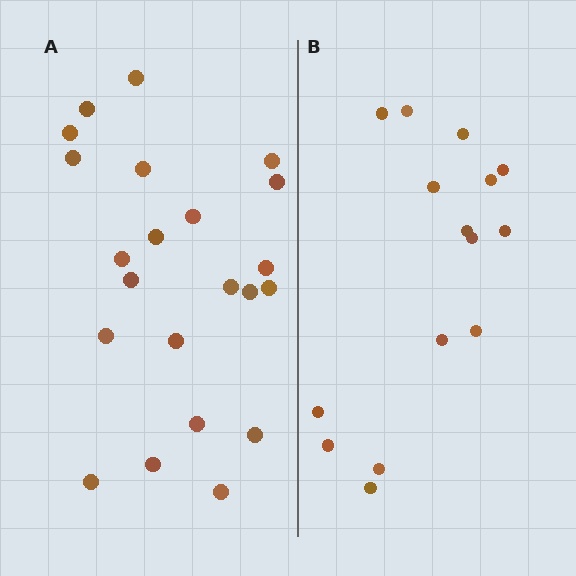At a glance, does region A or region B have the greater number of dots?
Region A (the left region) has more dots.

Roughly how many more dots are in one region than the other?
Region A has roughly 8 or so more dots than region B.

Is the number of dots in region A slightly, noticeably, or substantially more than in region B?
Region A has substantially more. The ratio is roughly 1.5 to 1.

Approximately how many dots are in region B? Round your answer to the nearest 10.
About 20 dots. (The exact count is 15, which rounds to 20.)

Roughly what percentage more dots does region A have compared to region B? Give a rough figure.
About 45% more.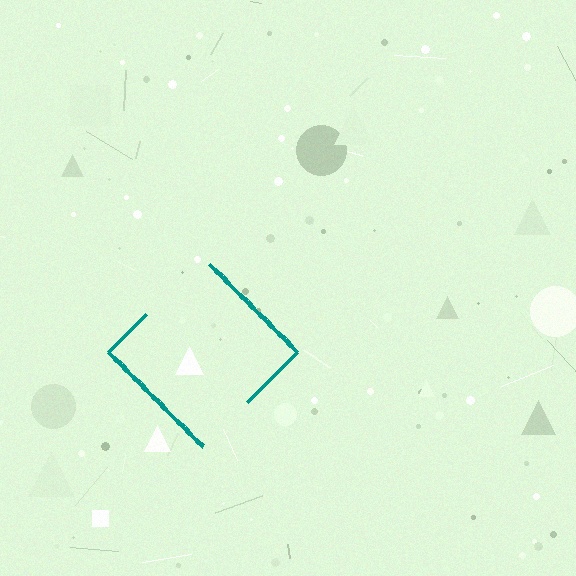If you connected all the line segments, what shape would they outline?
They would outline a diamond.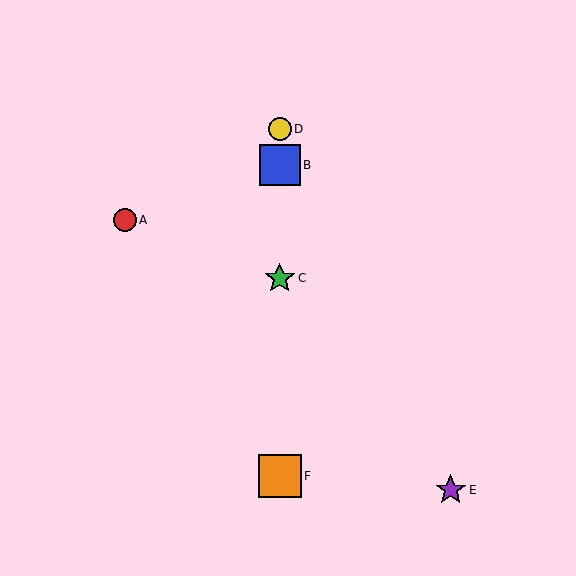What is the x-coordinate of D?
Object D is at x≈280.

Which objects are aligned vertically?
Objects B, C, D, F are aligned vertically.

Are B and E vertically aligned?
No, B is at x≈280 and E is at x≈451.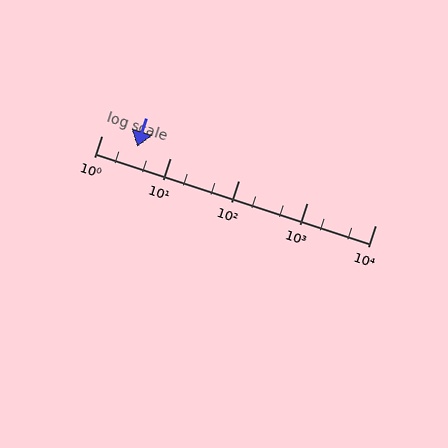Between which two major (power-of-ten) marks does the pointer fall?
The pointer is between 1 and 10.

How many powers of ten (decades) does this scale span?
The scale spans 4 decades, from 1 to 10000.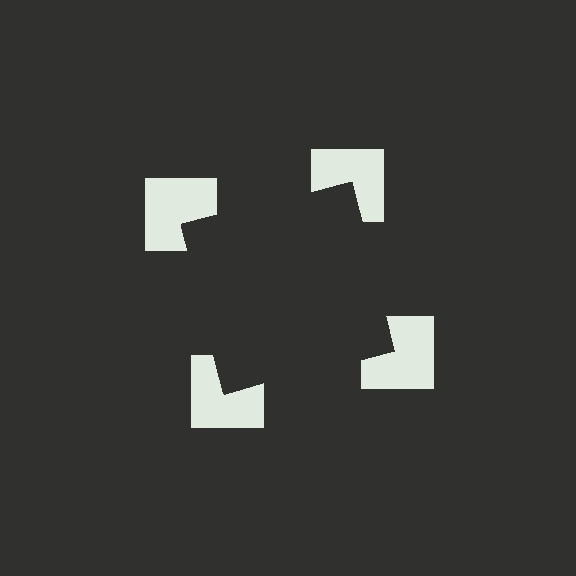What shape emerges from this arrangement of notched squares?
An illusory square — its edges are inferred from the aligned wedge cuts in the notched squares, not physically drawn.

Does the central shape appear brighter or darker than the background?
It typically appears slightly darker than the background, even though no actual brightness change is drawn.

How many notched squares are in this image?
There are 4 — one at each vertex of the illusory square.